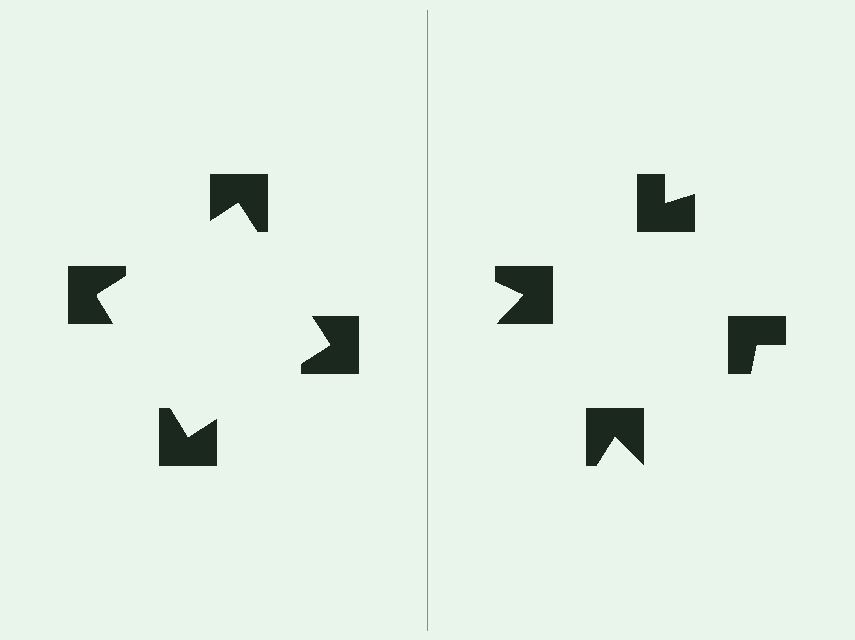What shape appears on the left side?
An illusory square.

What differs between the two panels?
The notched squares are positioned identically on both sides; only the wedge orientations differ. On the left they align to a square; on the right they are misaligned.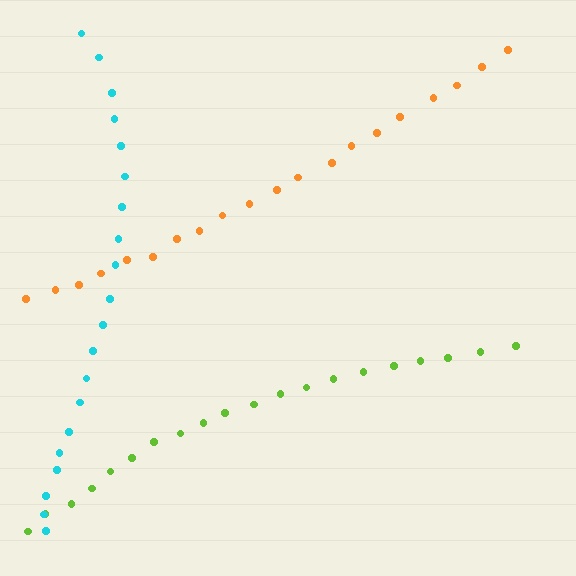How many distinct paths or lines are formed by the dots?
There are 3 distinct paths.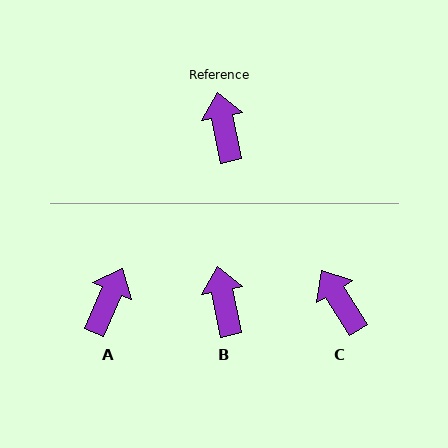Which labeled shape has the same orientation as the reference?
B.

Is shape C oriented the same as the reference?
No, it is off by about 20 degrees.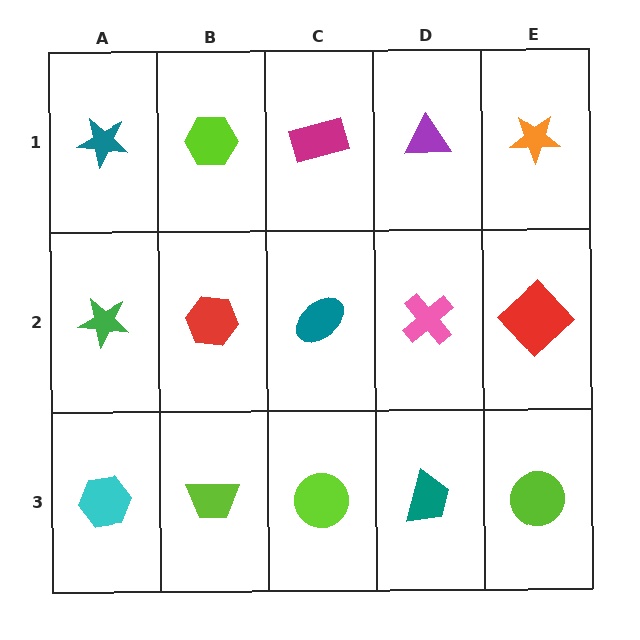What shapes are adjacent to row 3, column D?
A pink cross (row 2, column D), a lime circle (row 3, column C), a lime circle (row 3, column E).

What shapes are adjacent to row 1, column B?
A red hexagon (row 2, column B), a teal star (row 1, column A), a magenta rectangle (row 1, column C).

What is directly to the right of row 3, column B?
A lime circle.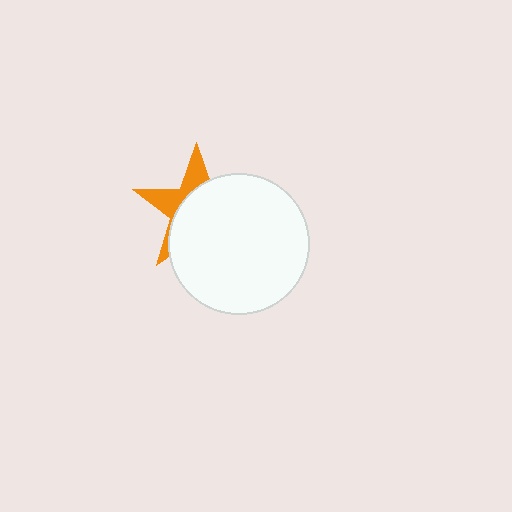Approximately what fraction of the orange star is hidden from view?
Roughly 67% of the orange star is hidden behind the white circle.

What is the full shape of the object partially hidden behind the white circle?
The partially hidden object is an orange star.